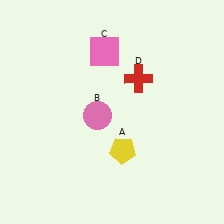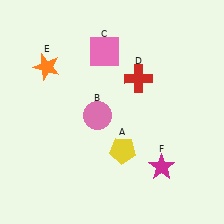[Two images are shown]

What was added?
An orange star (E), a magenta star (F) were added in Image 2.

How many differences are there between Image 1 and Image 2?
There are 2 differences between the two images.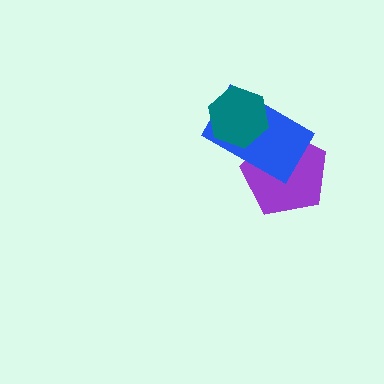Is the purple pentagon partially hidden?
Yes, it is partially covered by another shape.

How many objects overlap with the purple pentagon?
1 object overlaps with the purple pentagon.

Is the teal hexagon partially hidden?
No, no other shape covers it.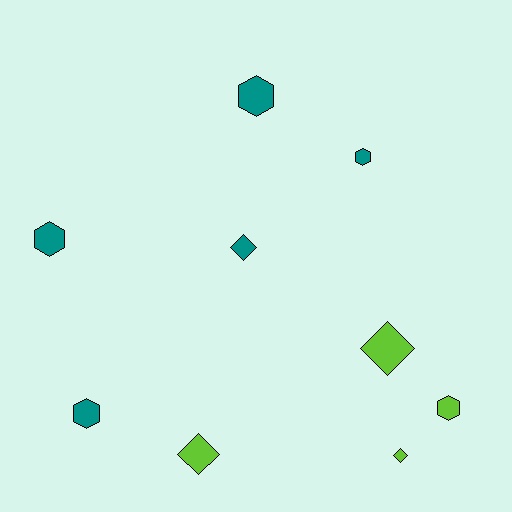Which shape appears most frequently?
Hexagon, with 5 objects.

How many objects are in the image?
There are 9 objects.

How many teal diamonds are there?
There is 1 teal diamond.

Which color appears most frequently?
Teal, with 5 objects.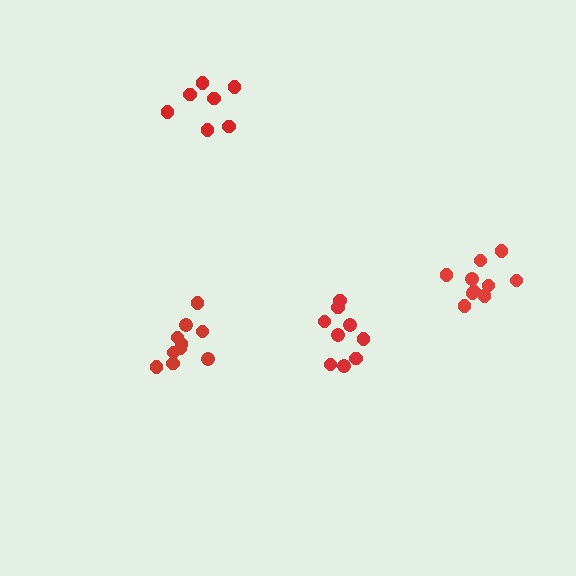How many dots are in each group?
Group 1: 10 dots, Group 2: 10 dots, Group 3: 9 dots, Group 4: 7 dots (36 total).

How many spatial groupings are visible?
There are 4 spatial groupings.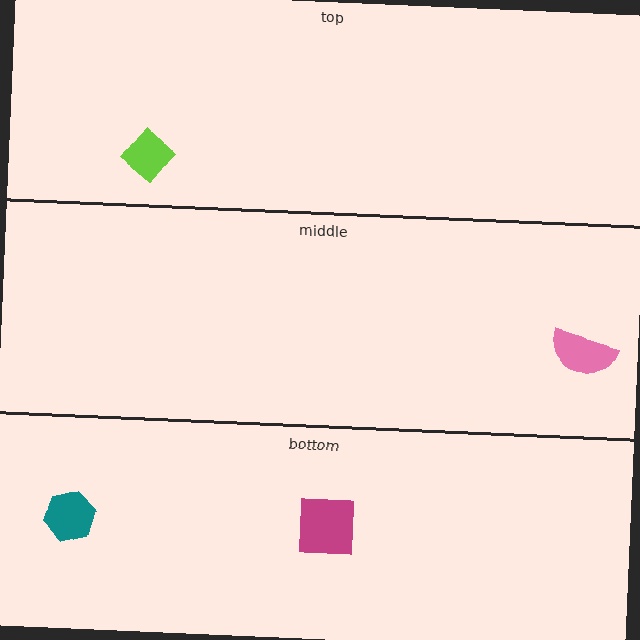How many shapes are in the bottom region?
2.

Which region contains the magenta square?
The bottom region.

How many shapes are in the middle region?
1.